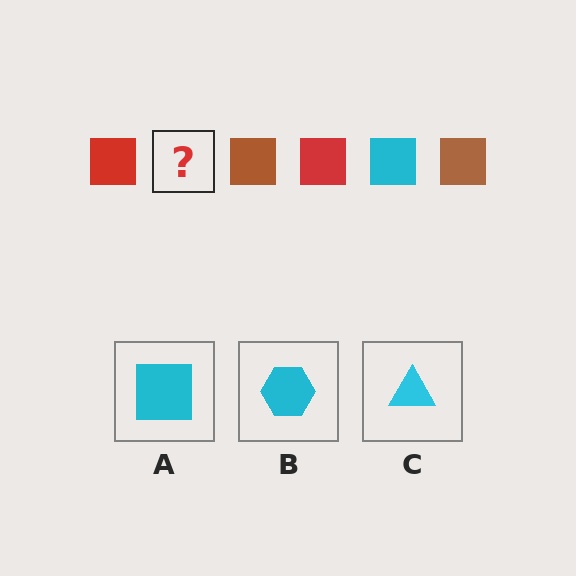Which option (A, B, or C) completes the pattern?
A.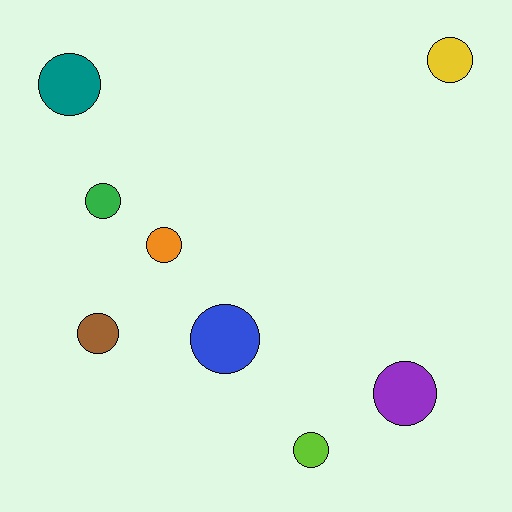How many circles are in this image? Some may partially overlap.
There are 8 circles.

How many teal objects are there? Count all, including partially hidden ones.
There is 1 teal object.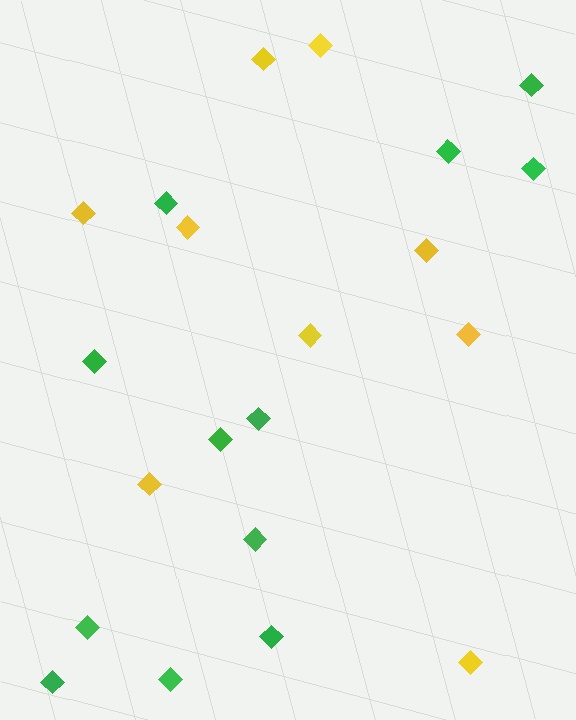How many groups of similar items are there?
There are 2 groups: one group of green diamonds (12) and one group of yellow diamonds (9).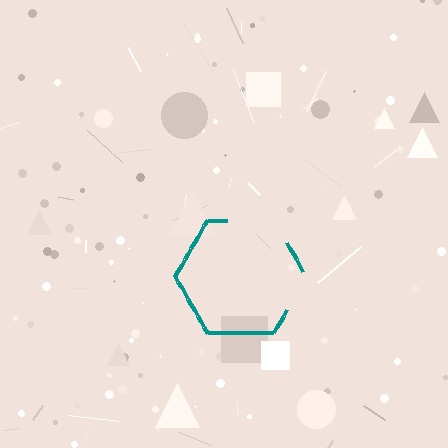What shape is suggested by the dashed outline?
The dashed outline suggests a hexagon.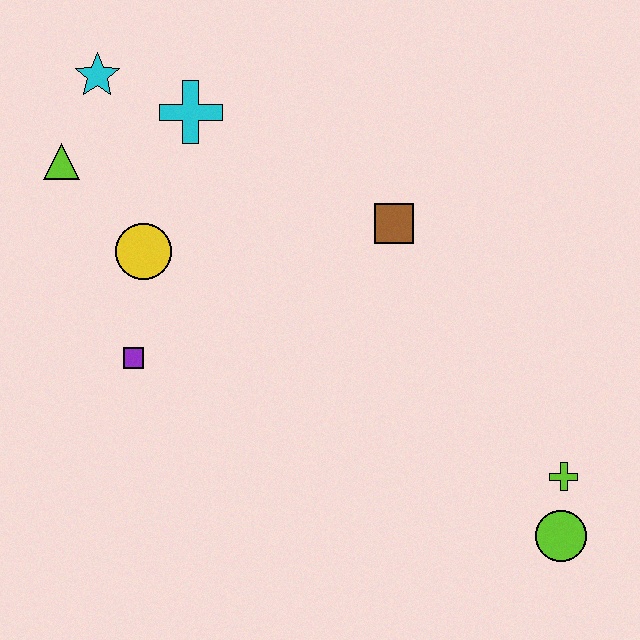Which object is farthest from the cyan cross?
The lime circle is farthest from the cyan cross.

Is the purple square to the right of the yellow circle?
No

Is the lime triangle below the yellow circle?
No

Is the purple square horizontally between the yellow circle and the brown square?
No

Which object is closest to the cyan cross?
The cyan star is closest to the cyan cross.